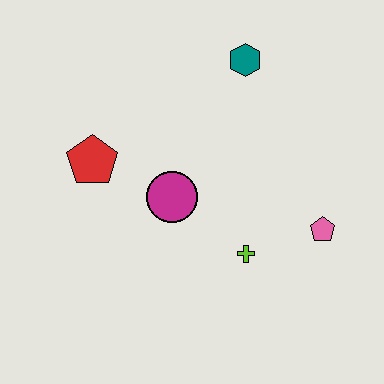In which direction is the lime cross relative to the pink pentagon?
The lime cross is to the left of the pink pentagon.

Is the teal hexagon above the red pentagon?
Yes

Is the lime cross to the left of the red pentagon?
No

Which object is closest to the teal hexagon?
The magenta circle is closest to the teal hexagon.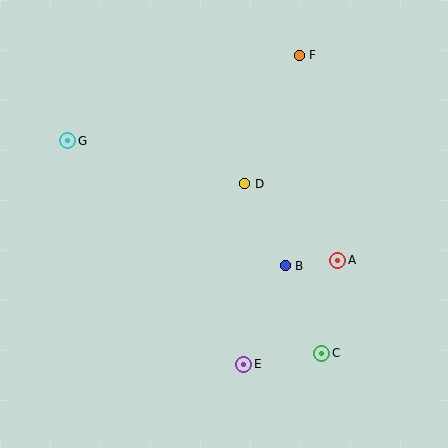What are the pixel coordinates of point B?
Point B is at (285, 266).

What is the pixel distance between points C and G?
The distance between C and G is 332 pixels.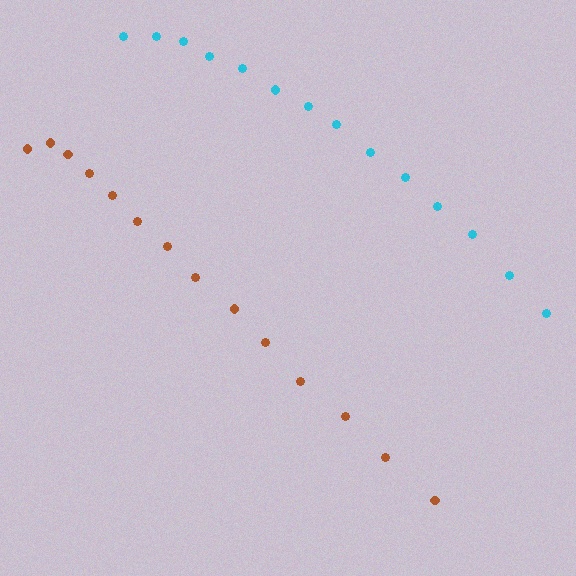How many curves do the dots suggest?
There are 2 distinct paths.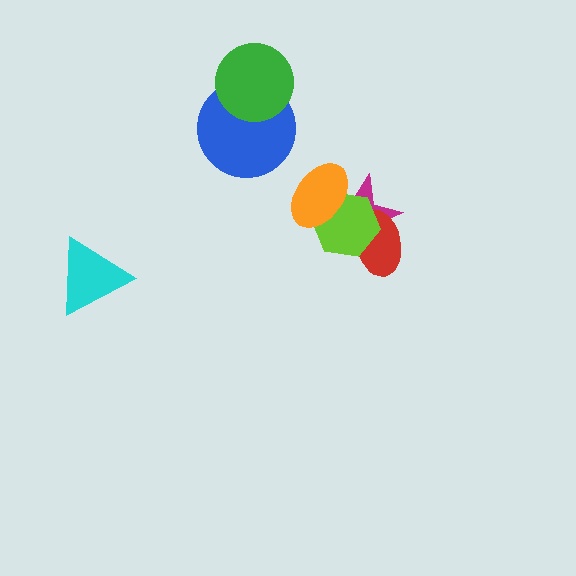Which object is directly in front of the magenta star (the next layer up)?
The red ellipse is directly in front of the magenta star.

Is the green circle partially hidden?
No, no other shape covers it.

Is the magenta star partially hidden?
Yes, it is partially covered by another shape.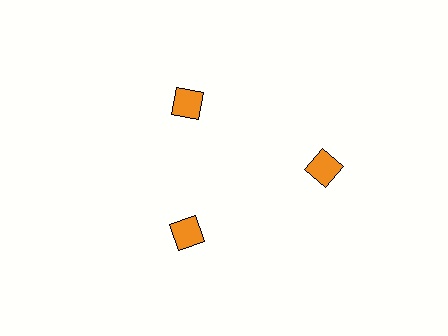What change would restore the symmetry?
The symmetry would be restored by moving it inward, back onto the ring so that all 3 squares sit at equal angles and equal distance from the center.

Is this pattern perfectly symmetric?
No. The 3 orange squares are arranged in a ring, but one element near the 3 o'clock position is pushed outward from the center, breaking the 3-fold rotational symmetry.